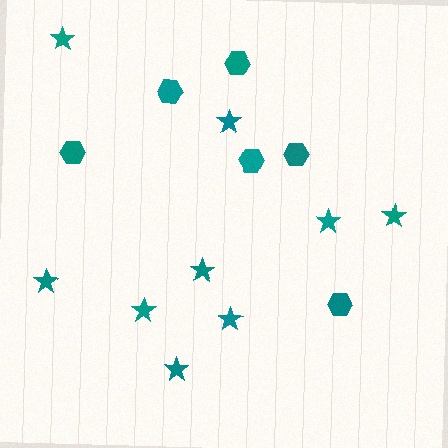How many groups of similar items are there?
There are 2 groups: one group of hexagons (6) and one group of stars (9).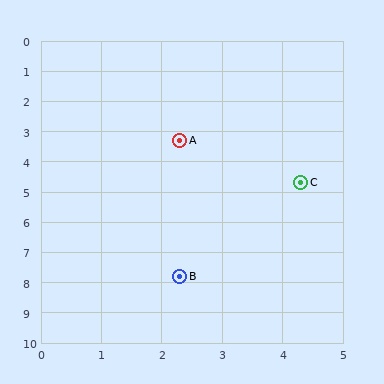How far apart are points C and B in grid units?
Points C and B are about 3.7 grid units apart.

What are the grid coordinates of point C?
Point C is at approximately (4.3, 4.7).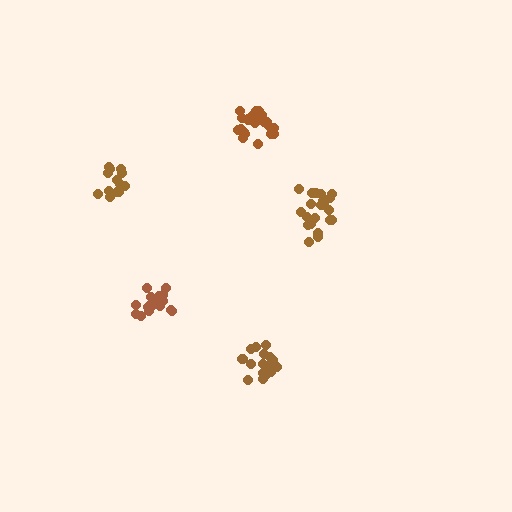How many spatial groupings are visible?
There are 5 spatial groupings.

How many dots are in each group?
Group 1: 21 dots, Group 2: 15 dots, Group 3: 16 dots, Group 4: 18 dots, Group 5: 21 dots (91 total).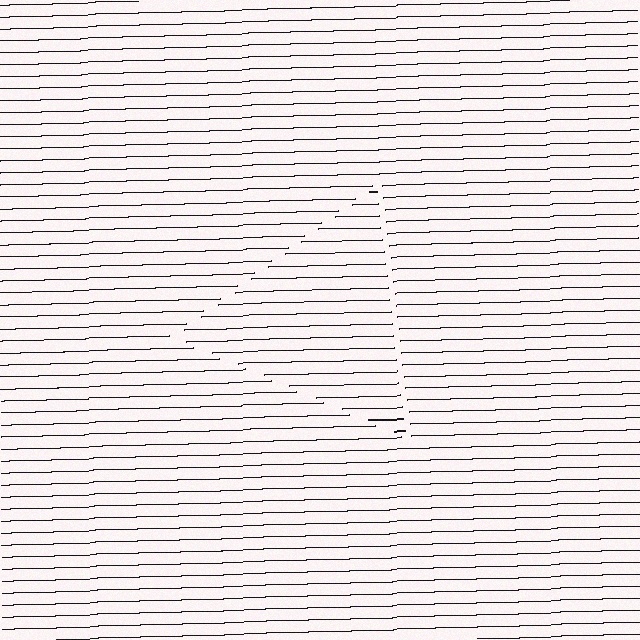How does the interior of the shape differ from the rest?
The interior of the shape contains the same grating, shifted by half a period — the contour is defined by the phase discontinuity where line-ends from the inner and outer gratings abut.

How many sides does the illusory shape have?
3 sides — the line-ends trace a triangle.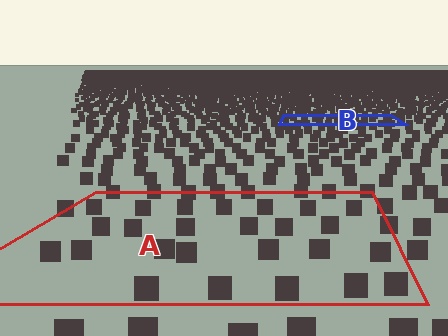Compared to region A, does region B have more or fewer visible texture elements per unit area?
Region B has more texture elements per unit area — they are packed more densely because it is farther away.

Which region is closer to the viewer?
Region A is closer. The texture elements there are larger and more spread out.